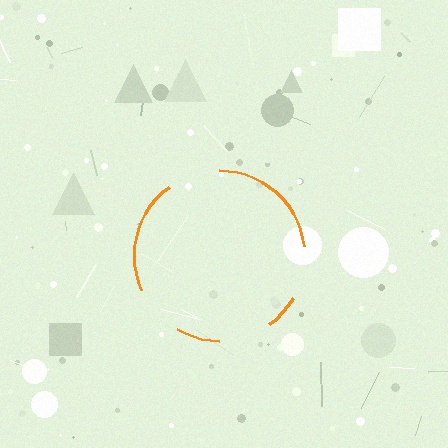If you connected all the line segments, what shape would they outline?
They would outline a circle.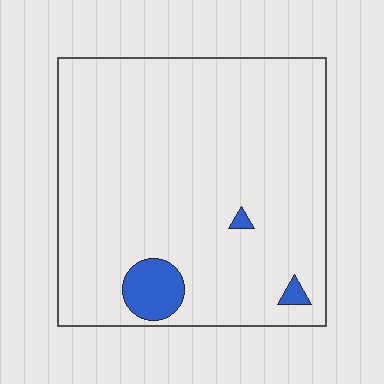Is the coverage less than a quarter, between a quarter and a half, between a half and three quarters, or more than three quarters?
Less than a quarter.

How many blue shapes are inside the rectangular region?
3.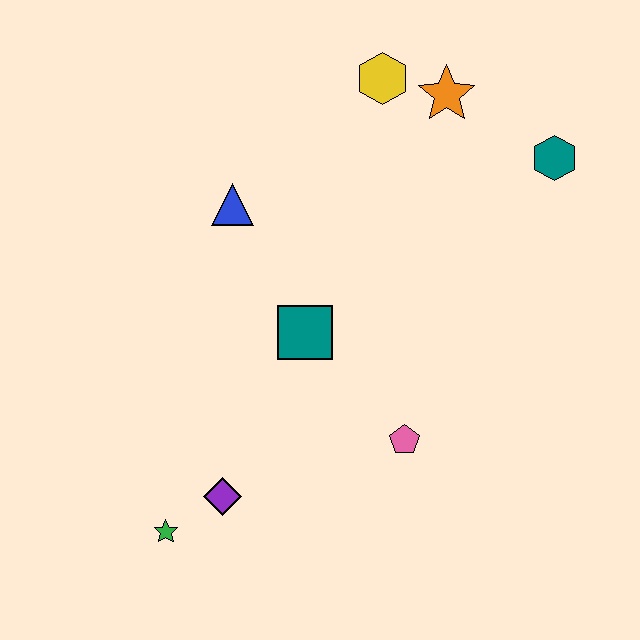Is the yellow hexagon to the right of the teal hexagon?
No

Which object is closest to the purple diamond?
The green star is closest to the purple diamond.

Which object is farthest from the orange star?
The green star is farthest from the orange star.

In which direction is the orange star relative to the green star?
The orange star is above the green star.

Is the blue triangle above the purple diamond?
Yes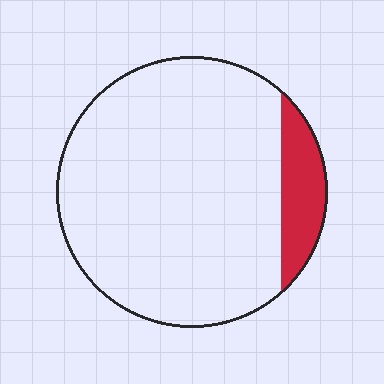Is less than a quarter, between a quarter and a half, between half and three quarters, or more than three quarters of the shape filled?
Less than a quarter.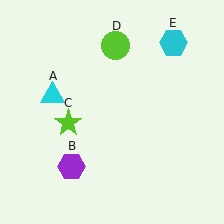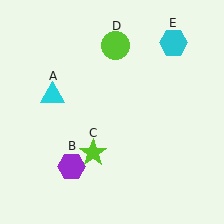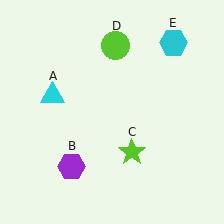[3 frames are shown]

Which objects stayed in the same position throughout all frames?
Cyan triangle (object A) and purple hexagon (object B) and lime circle (object D) and cyan hexagon (object E) remained stationary.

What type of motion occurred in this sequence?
The lime star (object C) rotated counterclockwise around the center of the scene.